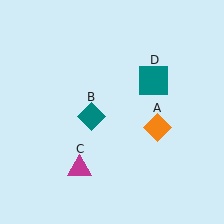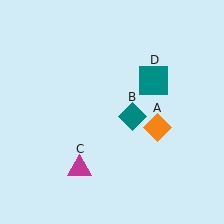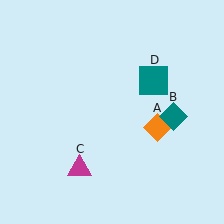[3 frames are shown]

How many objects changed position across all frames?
1 object changed position: teal diamond (object B).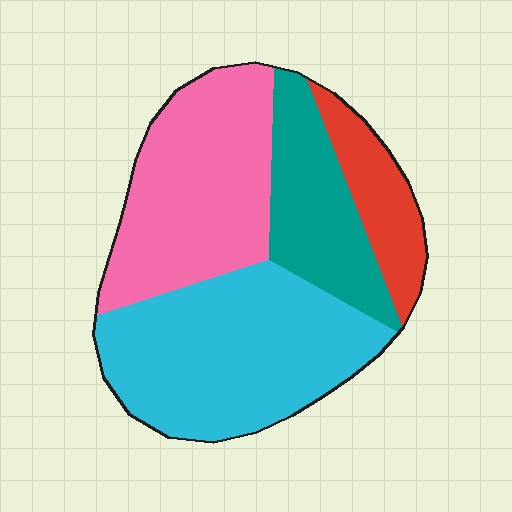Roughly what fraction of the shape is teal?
Teal takes up between a sixth and a third of the shape.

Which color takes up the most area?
Cyan, at roughly 40%.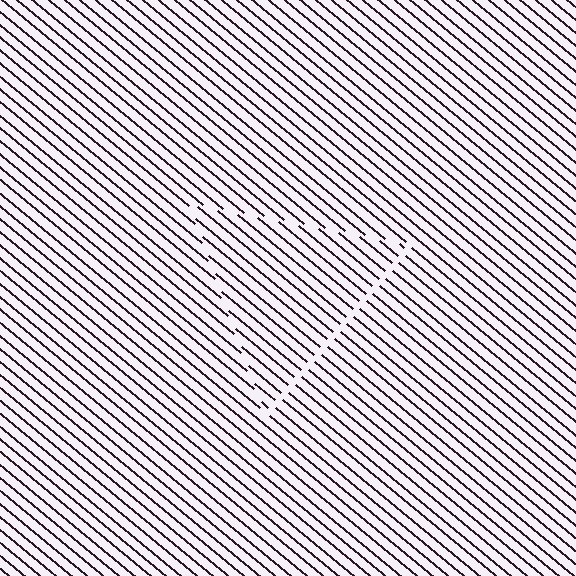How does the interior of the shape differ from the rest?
The interior of the shape contains the same grating, shifted by half a period — the contour is defined by the phase discontinuity where line-ends from the inner and outer gratings abut.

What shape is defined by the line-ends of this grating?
An illusory triangle. The interior of the shape contains the same grating, shifted by half a period — the contour is defined by the phase discontinuity where line-ends from the inner and outer gratings abut.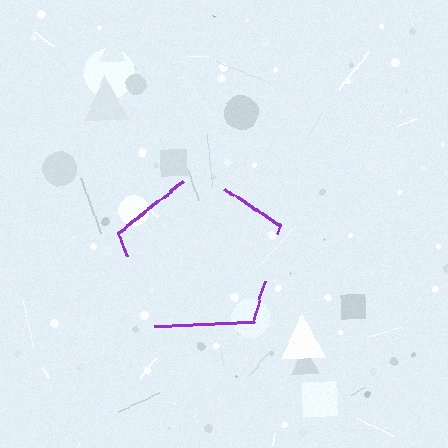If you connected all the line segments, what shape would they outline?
They would outline a pentagon.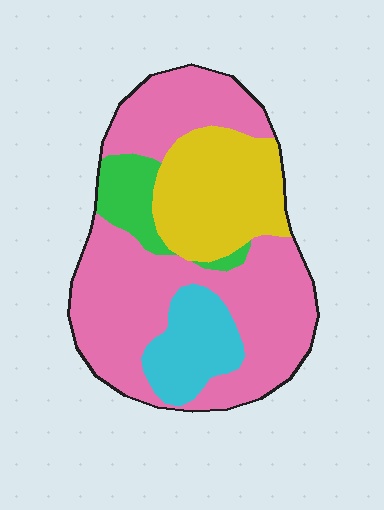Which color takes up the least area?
Green, at roughly 10%.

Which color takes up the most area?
Pink, at roughly 55%.